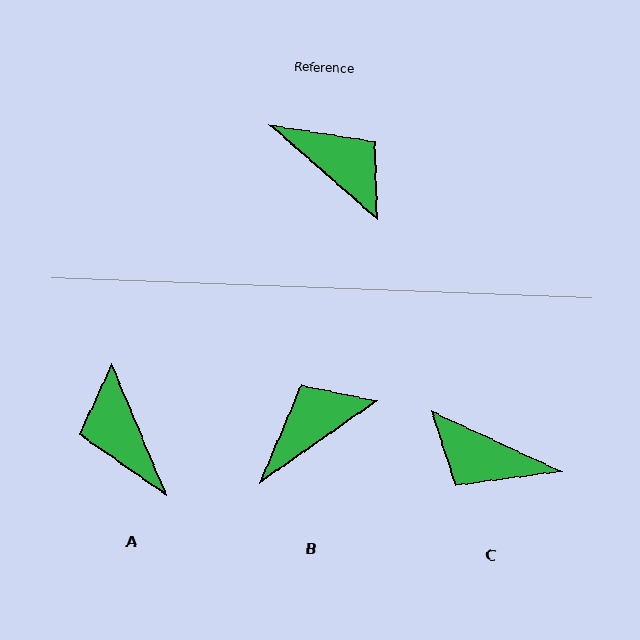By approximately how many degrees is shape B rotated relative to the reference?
Approximately 77 degrees counter-clockwise.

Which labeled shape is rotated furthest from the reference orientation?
C, about 164 degrees away.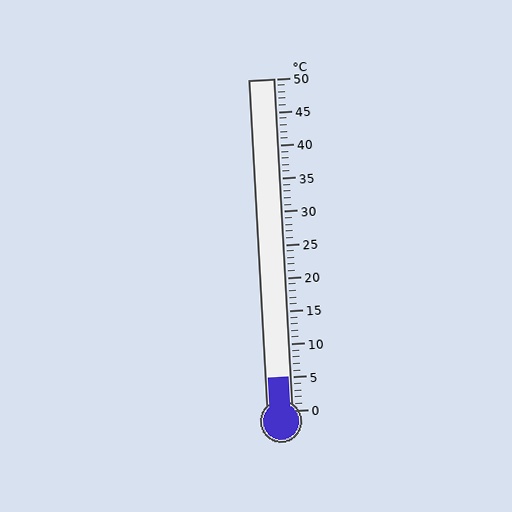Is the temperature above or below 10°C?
The temperature is below 10°C.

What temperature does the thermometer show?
The thermometer shows approximately 5°C.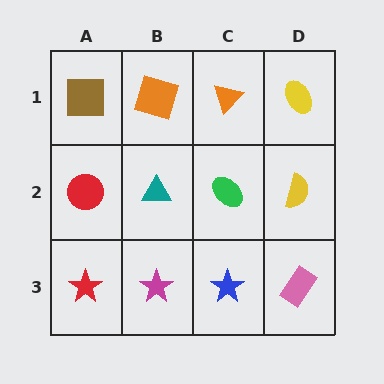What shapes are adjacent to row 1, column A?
A red circle (row 2, column A), an orange square (row 1, column B).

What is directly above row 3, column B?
A teal triangle.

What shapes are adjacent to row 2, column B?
An orange square (row 1, column B), a magenta star (row 3, column B), a red circle (row 2, column A), a green ellipse (row 2, column C).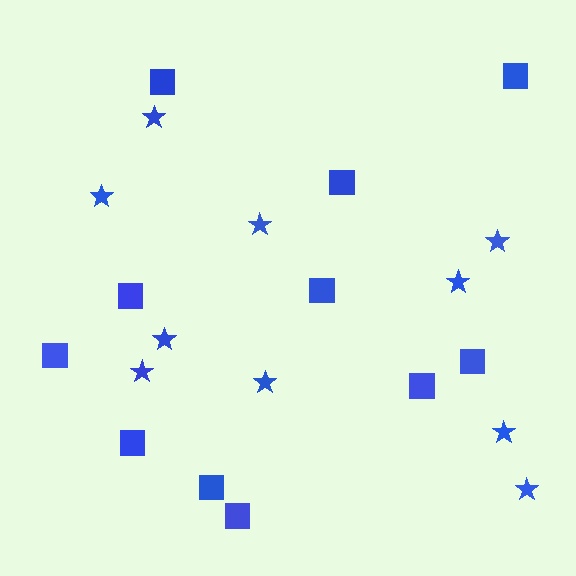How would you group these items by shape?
There are 2 groups: one group of stars (10) and one group of squares (11).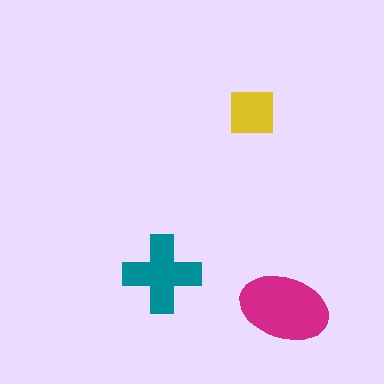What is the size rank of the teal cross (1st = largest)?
2nd.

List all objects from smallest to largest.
The yellow square, the teal cross, the magenta ellipse.